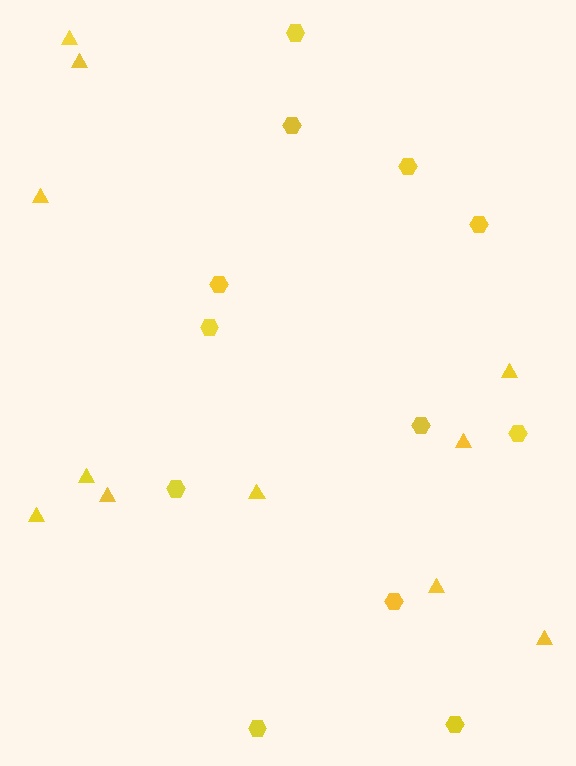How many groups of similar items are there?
There are 2 groups: one group of triangles (11) and one group of hexagons (12).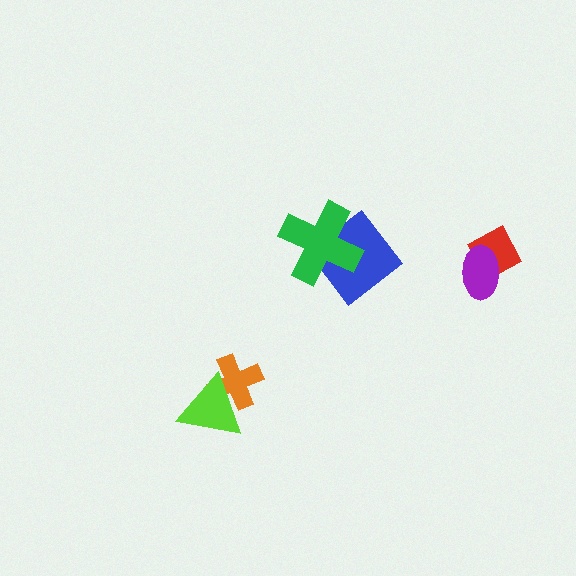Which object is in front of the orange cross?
The lime triangle is in front of the orange cross.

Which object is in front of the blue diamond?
The green cross is in front of the blue diamond.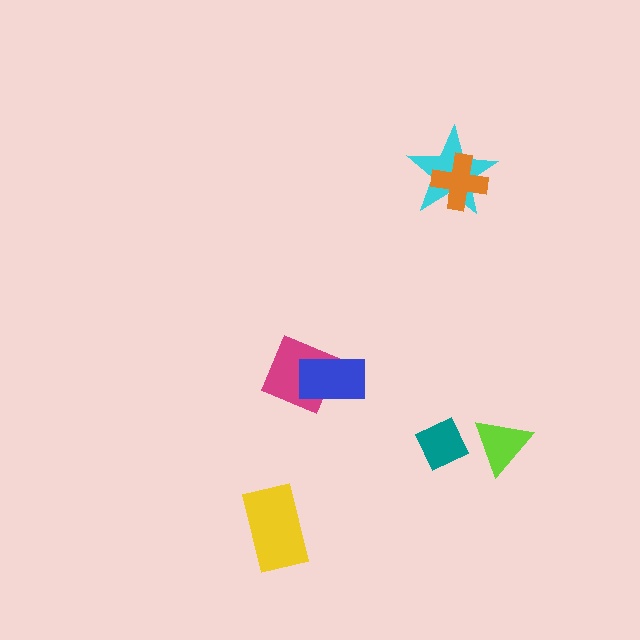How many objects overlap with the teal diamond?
0 objects overlap with the teal diamond.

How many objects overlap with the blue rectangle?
1 object overlaps with the blue rectangle.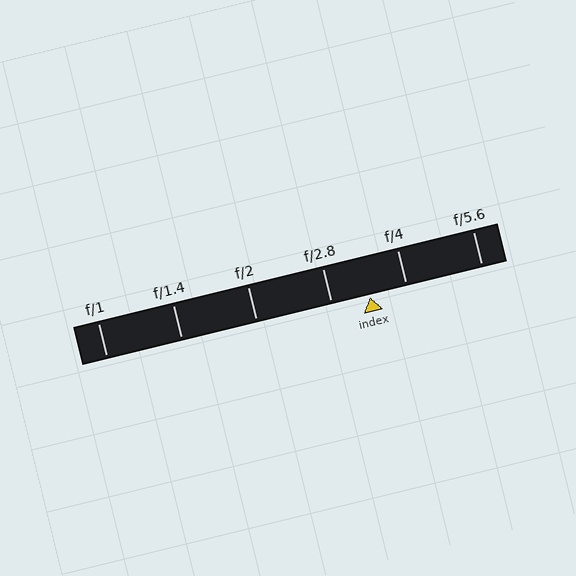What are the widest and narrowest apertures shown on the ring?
The widest aperture shown is f/1 and the narrowest is f/5.6.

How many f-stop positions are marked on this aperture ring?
There are 6 f-stop positions marked.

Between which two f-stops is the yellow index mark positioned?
The index mark is between f/2.8 and f/4.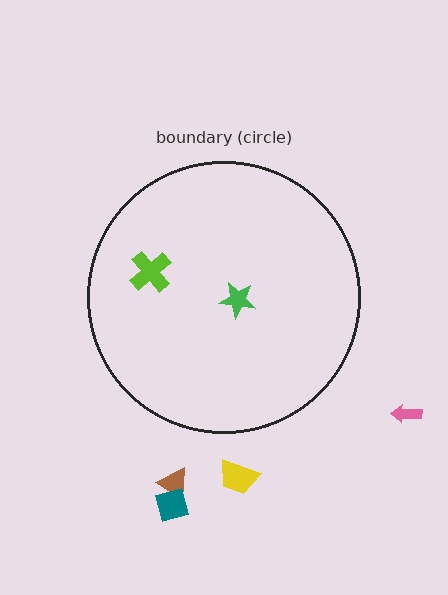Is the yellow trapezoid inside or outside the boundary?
Outside.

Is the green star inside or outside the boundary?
Inside.